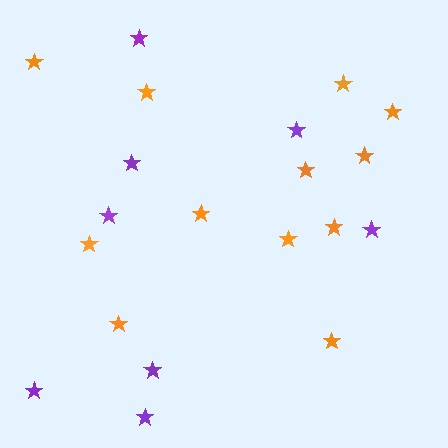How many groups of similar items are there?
There are 2 groups: one group of orange stars (12) and one group of purple stars (8).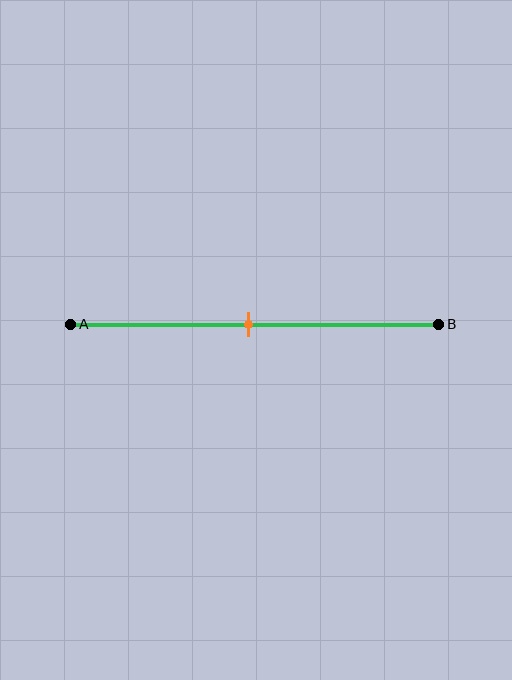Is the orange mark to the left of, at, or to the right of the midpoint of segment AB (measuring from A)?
The orange mark is approximately at the midpoint of segment AB.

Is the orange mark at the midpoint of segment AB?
Yes, the mark is approximately at the midpoint.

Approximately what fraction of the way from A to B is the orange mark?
The orange mark is approximately 50% of the way from A to B.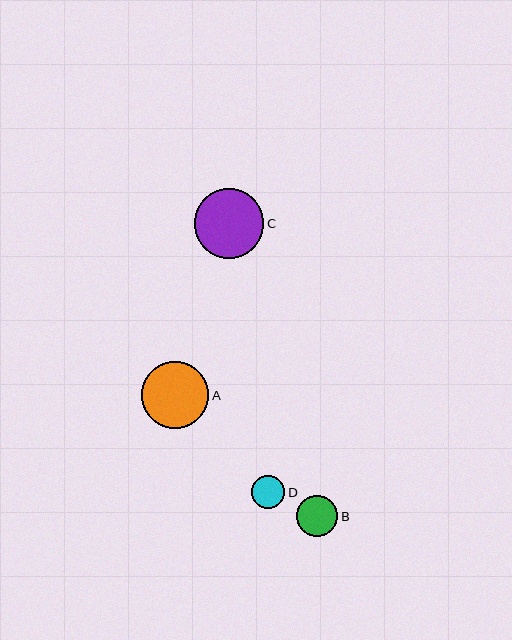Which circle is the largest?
Circle C is the largest with a size of approximately 70 pixels.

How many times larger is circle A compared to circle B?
Circle A is approximately 1.7 times the size of circle B.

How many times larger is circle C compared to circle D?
Circle C is approximately 2.1 times the size of circle D.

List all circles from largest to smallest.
From largest to smallest: C, A, B, D.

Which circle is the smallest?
Circle D is the smallest with a size of approximately 33 pixels.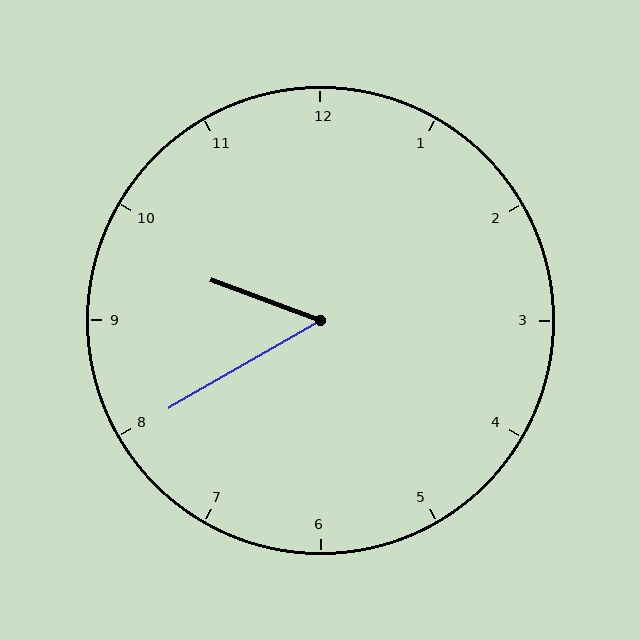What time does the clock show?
9:40.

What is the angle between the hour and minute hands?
Approximately 50 degrees.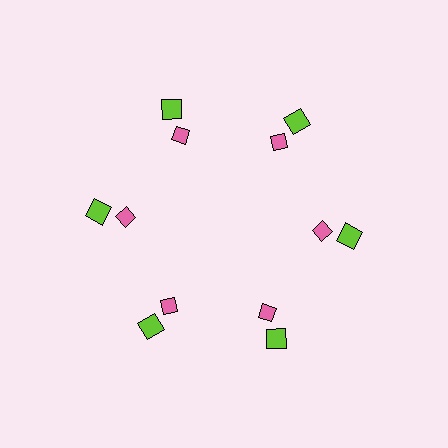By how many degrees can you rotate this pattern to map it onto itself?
The pattern maps onto itself every 60 degrees of rotation.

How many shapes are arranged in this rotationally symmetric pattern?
There are 12 shapes, arranged in 6 groups of 2.